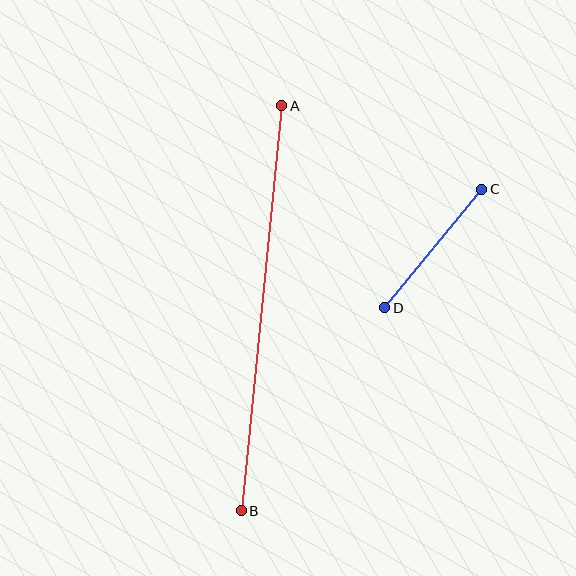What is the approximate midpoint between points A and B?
The midpoint is at approximately (261, 308) pixels.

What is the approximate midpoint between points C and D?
The midpoint is at approximately (433, 248) pixels.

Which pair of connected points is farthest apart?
Points A and B are farthest apart.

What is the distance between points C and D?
The distance is approximately 153 pixels.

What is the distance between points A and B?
The distance is approximately 407 pixels.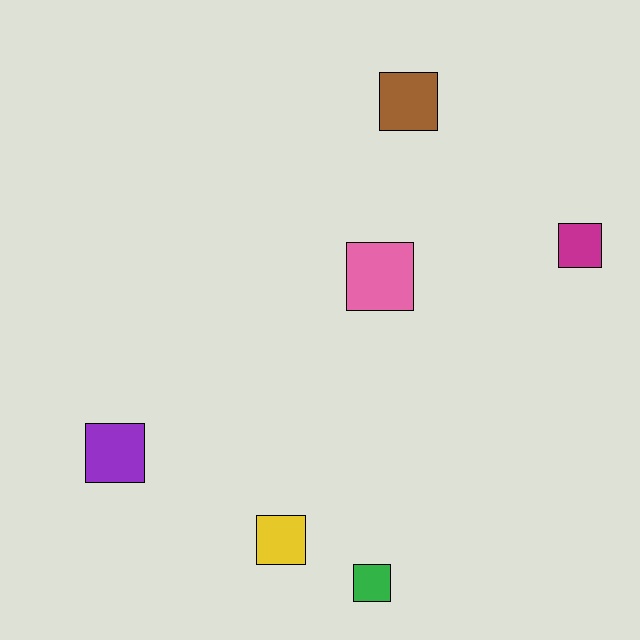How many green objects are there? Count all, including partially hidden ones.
There is 1 green object.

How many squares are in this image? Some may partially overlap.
There are 6 squares.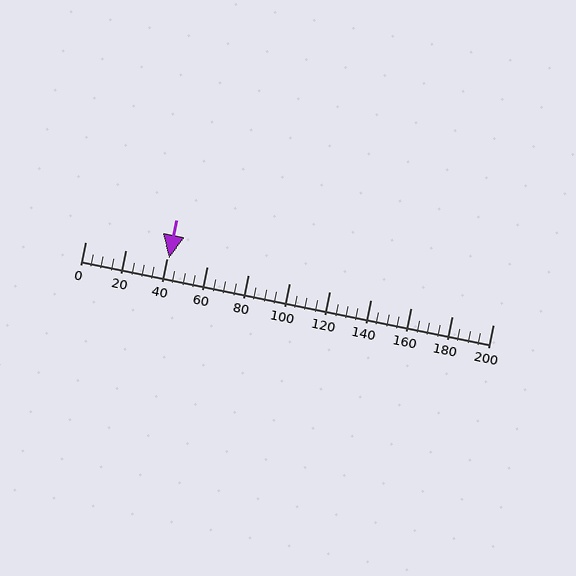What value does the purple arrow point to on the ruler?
The purple arrow points to approximately 41.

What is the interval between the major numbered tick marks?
The major tick marks are spaced 20 units apart.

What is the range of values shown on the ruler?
The ruler shows values from 0 to 200.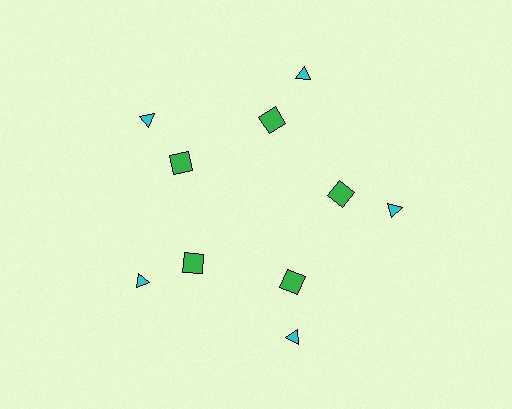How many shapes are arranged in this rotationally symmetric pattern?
There are 15 shapes, arranged in 5 groups of 3.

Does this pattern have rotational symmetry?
Yes, this pattern has 5-fold rotational symmetry. It looks the same after rotating 72 degrees around the center.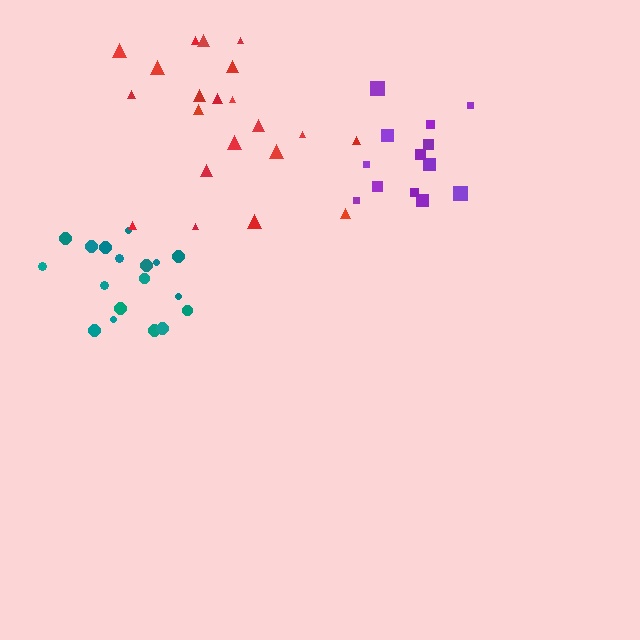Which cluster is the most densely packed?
Teal.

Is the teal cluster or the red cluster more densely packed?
Teal.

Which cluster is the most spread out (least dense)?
Red.